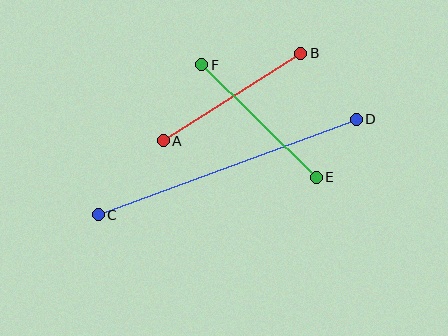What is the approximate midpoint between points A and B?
The midpoint is at approximately (232, 97) pixels.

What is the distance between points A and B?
The distance is approximately 163 pixels.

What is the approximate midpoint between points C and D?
The midpoint is at approximately (227, 167) pixels.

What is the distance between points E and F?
The distance is approximately 161 pixels.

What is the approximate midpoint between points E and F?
The midpoint is at approximately (259, 121) pixels.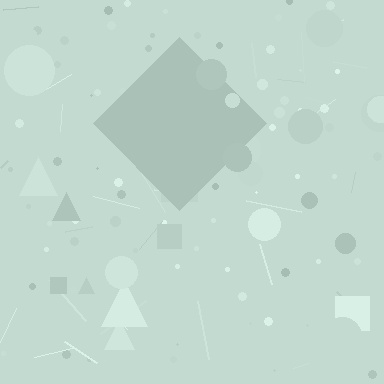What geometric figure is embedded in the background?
A diamond is embedded in the background.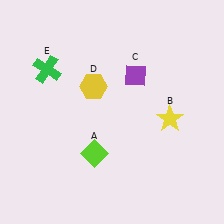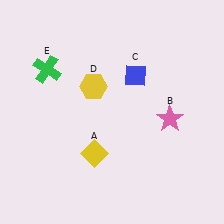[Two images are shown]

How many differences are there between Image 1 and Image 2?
There are 3 differences between the two images.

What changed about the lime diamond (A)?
In Image 1, A is lime. In Image 2, it changed to yellow.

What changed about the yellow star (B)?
In Image 1, B is yellow. In Image 2, it changed to pink.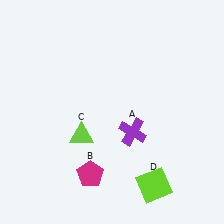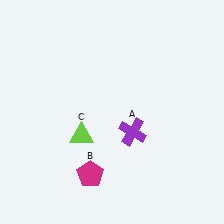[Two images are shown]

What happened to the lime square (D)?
The lime square (D) was removed in Image 2. It was in the bottom-right area of Image 1.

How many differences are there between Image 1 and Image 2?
There is 1 difference between the two images.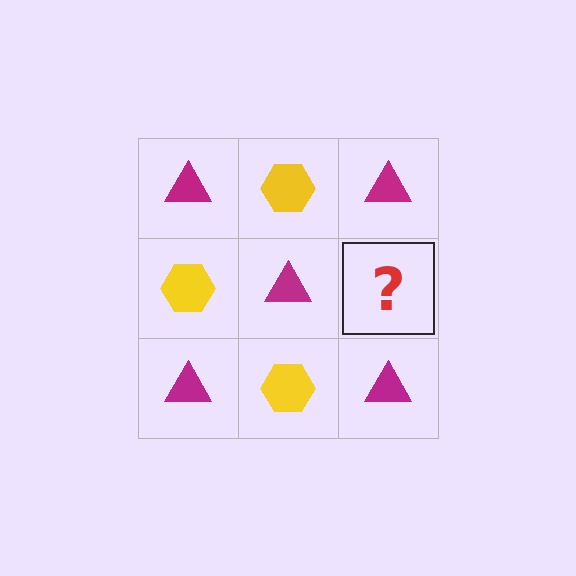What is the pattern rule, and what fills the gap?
The rule is that it alternates magenta triangle and yellow hexagon in a checkerboard pattern. The gap should be filled with a yellow hexagon.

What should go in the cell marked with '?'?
The missing cell should contain a yellow hexagon.